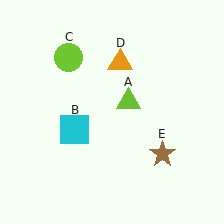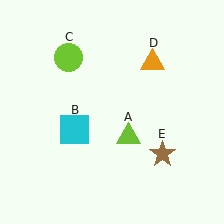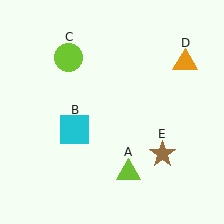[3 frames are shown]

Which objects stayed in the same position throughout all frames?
Cyan square (object B) and lime circle (object C) and brown star (object E) remained stationary.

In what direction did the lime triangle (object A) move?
The lime triangle (object A) moved down.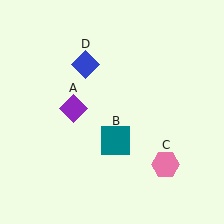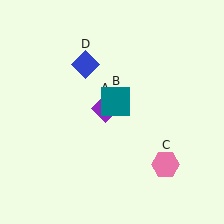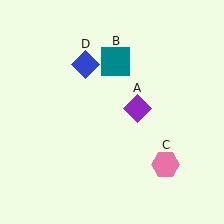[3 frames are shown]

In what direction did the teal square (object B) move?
The teal square (object B) moved up.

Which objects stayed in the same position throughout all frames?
Pink hexagon (object C) and blue diamond (object D) remained stationary.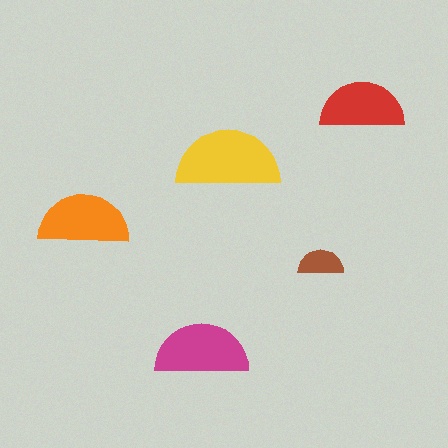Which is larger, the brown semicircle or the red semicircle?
The red one.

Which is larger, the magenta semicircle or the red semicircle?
The magenta one.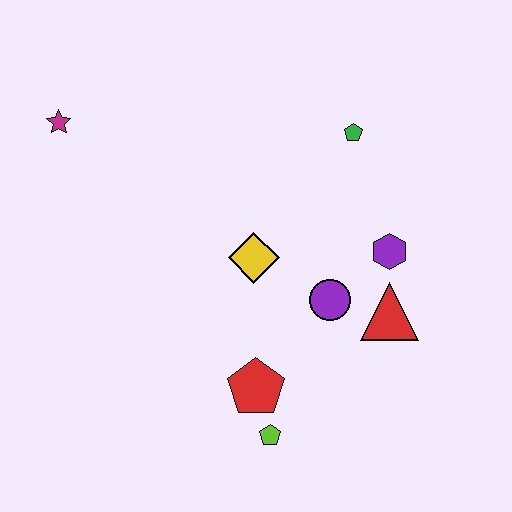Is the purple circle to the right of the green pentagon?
No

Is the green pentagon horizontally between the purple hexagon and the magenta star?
Yes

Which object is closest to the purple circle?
The red triangle is closest to the purple circle.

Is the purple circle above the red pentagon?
Yes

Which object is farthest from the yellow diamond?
The magenta star is farthest from the yellow diamond.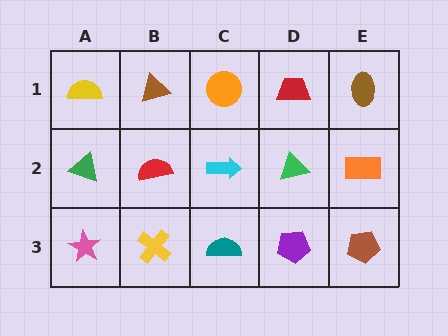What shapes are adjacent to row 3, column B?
A red semicircle (row 2, column B), a pink star (row 3, column A), a teal semicircle (row 3, column C).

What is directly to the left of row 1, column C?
A brown triangle.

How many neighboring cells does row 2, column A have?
3.